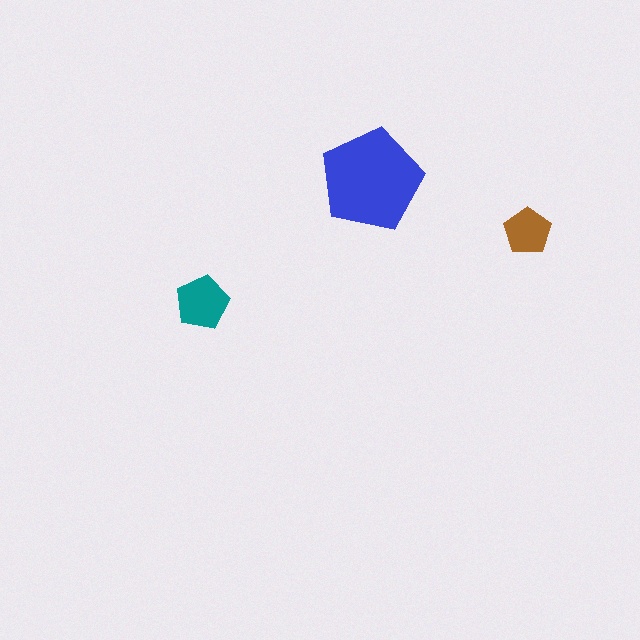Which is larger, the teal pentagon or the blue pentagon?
The blue one.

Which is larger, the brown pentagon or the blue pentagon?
The blue one.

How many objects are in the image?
There are 3 objects in the image.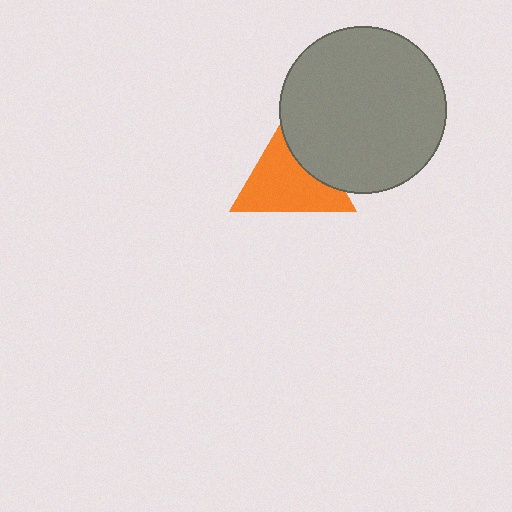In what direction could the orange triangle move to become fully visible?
The orange triangle could move toward the lower-left. That would shift it out from behind the gray circle entirely.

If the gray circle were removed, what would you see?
You would see the complete orange triangle.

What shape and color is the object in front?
The object in front is a gray circle.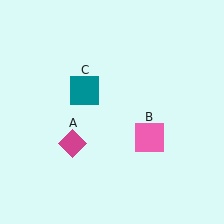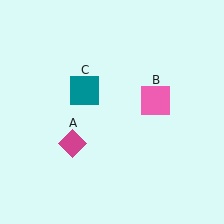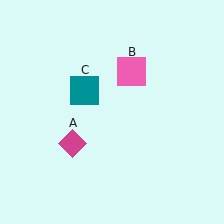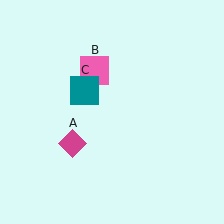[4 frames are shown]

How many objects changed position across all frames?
1 object changed position: pink square (object B).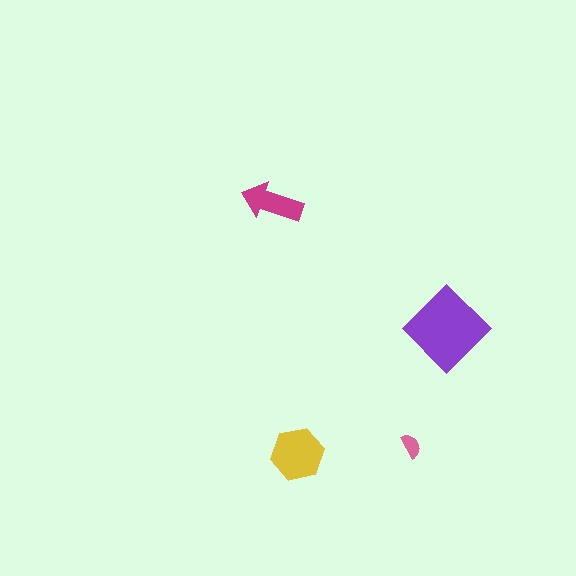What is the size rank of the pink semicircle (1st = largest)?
4th.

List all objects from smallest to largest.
The pink semicircle, the magenta arrow, the yellow hexagon, the purple diamond.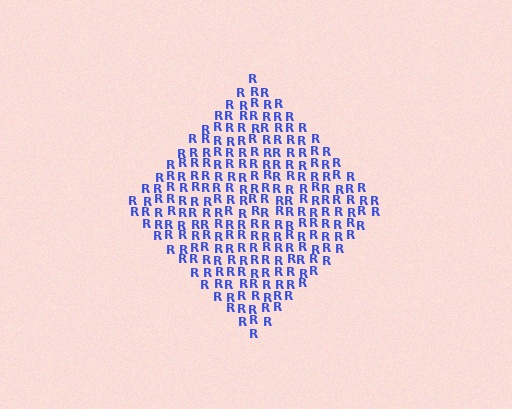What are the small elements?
The small elements are letter R's.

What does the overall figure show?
The overall figure shows a diamond.